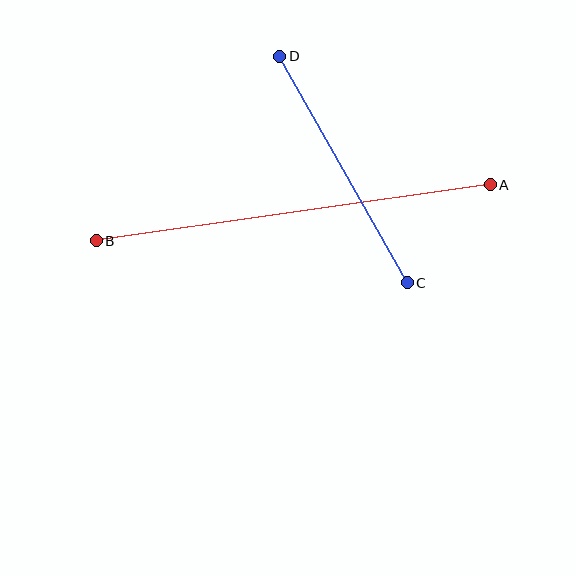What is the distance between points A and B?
The distance is approximately 398 pixels.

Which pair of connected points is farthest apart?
Points A and B are farthest apart.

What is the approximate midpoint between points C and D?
The midpoint is at approximately (344, 169) pixels.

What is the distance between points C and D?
The distance is approximately 260 pixels.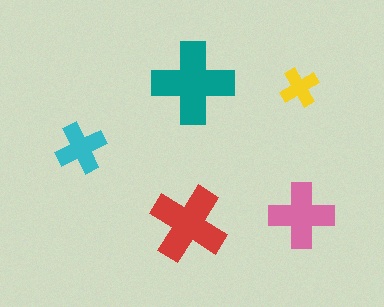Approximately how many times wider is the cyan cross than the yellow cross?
About 1.5 times wider.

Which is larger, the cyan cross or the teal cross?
The teal one.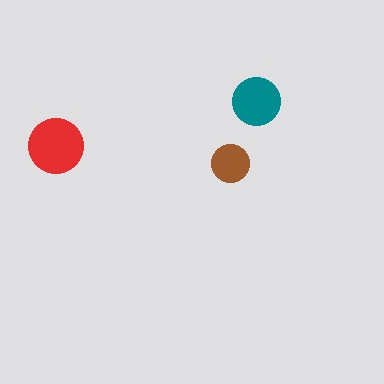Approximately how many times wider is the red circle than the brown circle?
About 1.5 times wider.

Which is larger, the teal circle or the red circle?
The red one.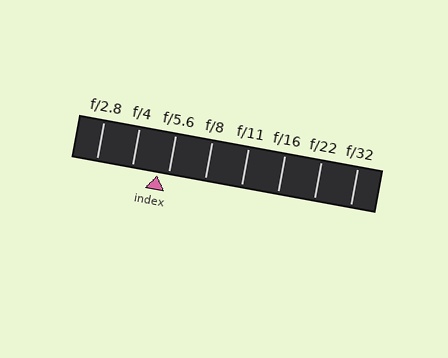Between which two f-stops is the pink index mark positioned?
The index mark is between f/4 and f/5.6.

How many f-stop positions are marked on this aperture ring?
There are 8 f-stop positions marked.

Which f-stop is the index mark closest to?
The index mark is closest to f/5.6.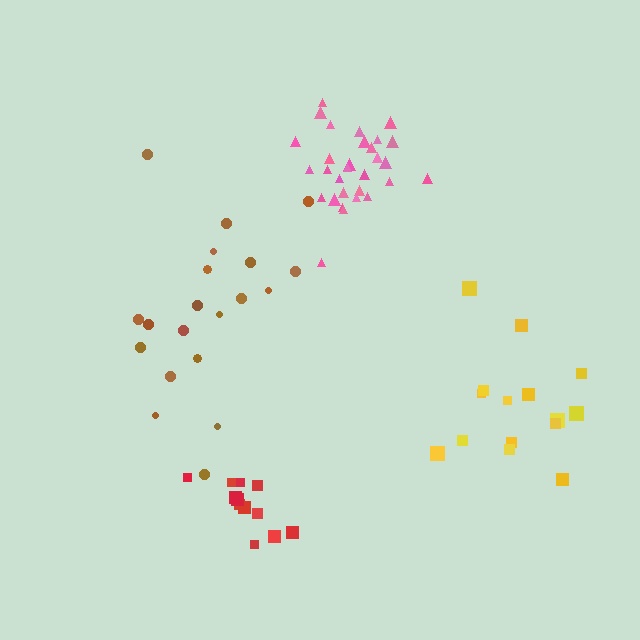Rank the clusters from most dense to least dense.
pink, red, yellow, brown.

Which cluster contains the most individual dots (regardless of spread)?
Pink (30).